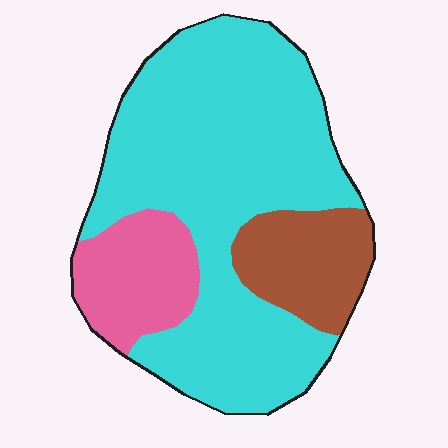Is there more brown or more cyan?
Cyan.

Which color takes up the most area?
Cyan, at roughly 70%.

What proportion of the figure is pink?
Pink covers roughly 15% of the figure.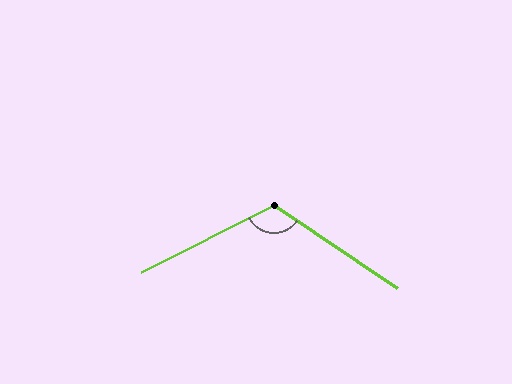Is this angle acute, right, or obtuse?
It is obtuse.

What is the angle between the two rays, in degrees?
Approximately 119 degrees.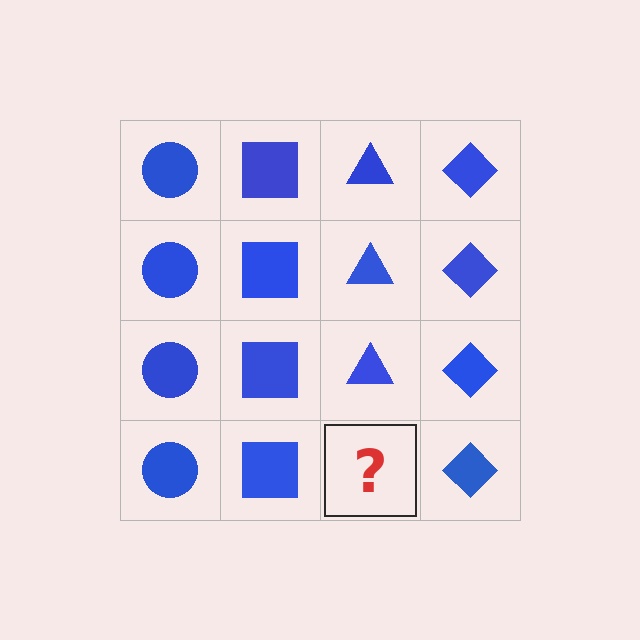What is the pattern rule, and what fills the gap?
The rule is that each column has a consistent shape. The gap should be filled with a blue triangle.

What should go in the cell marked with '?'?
The missing cell should contain a blue triangle.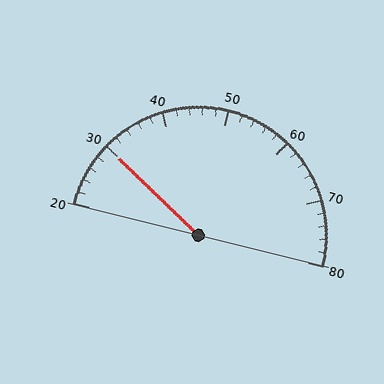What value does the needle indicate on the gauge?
The needle indicates approximately 30.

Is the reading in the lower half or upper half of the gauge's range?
The reading is in the lower half of the range (20 to 80).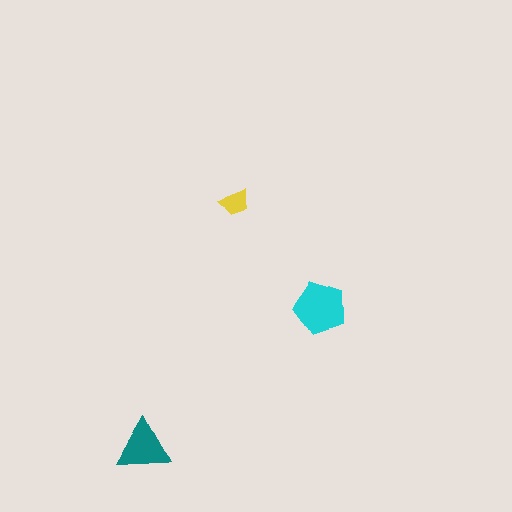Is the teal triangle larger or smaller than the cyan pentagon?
Smaller.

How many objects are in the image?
There are 3 objects in the image.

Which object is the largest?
The cyan pentagon.